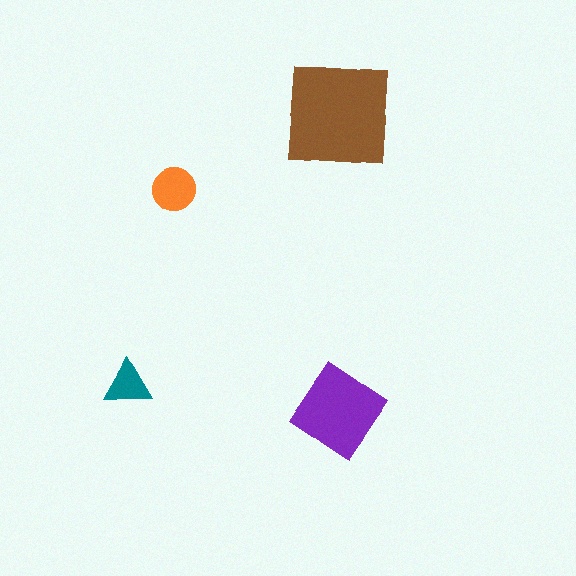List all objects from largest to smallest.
The brown square, the purple diamond, the orange circle, the teal triangle.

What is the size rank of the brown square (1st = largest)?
1st.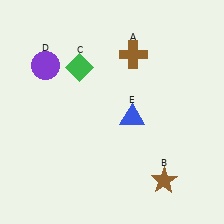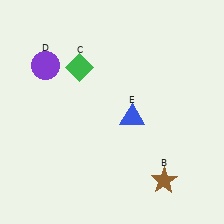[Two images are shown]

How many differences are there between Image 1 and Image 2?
There is 1 difference between the two images.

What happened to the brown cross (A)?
The brown cross (A) was removed in Image 2. It was in the top-right area of Image 1.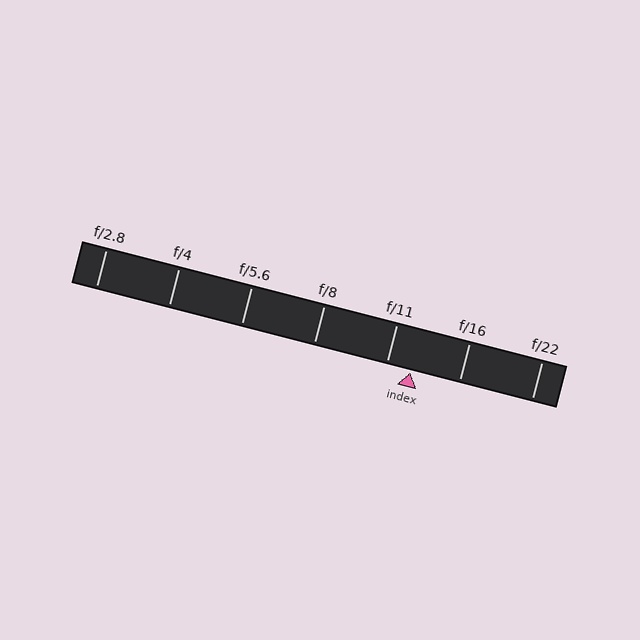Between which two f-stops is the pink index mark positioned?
The index mark is between f/11 and f/16.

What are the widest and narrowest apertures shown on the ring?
The widest aperture shown is f/2.8 and the narrowest is f/22.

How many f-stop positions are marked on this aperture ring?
There are 7 f-stop positions marked.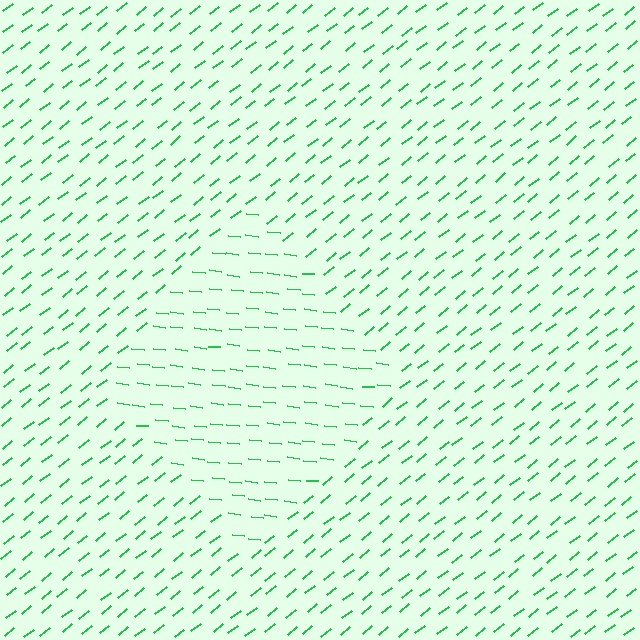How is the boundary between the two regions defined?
The boundary is defined purely by a change in line orientation (approximately 45 degrees difference). All lines are the same color and thickness.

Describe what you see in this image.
The image is filled with small green line segments. A diamond region in the image has lines oriented differently from the surrounding lines, creating a visible texture boundary.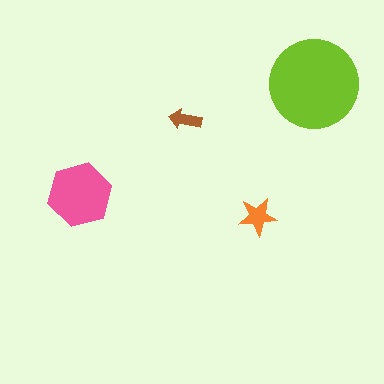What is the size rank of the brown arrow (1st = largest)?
4th.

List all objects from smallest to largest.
The brown arrow, the orange star, the pink hexagon, the lime circle.